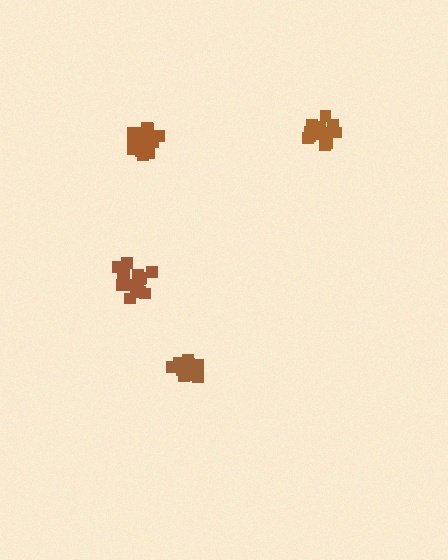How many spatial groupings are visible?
There are 4 spatial groupings.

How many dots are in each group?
Group 1: 17 dots, Group 2: 20 dots, Group 3: 18 dots, Group 4: 17 dots (72 total).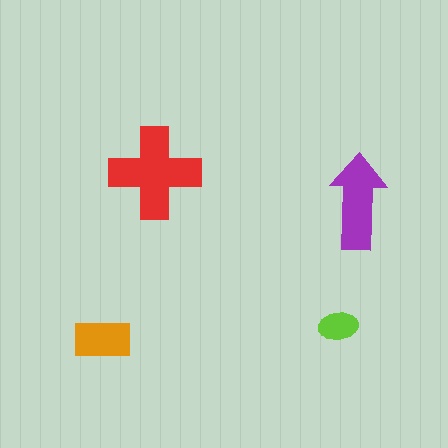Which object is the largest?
The red cross.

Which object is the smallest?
The lime ellipse.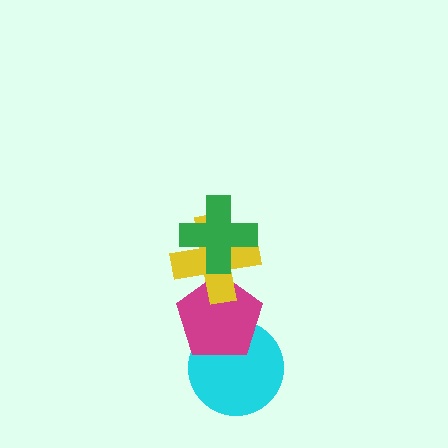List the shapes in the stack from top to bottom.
From top to bottom: the green cross, the yellow cross, the magenta pentagon, the cyan circle.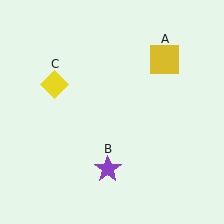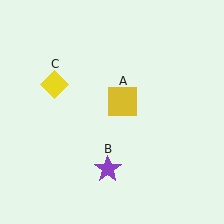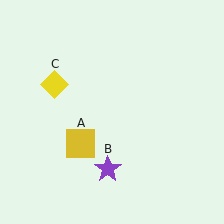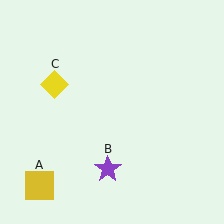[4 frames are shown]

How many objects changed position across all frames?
1 object changed position: yellow square (object A).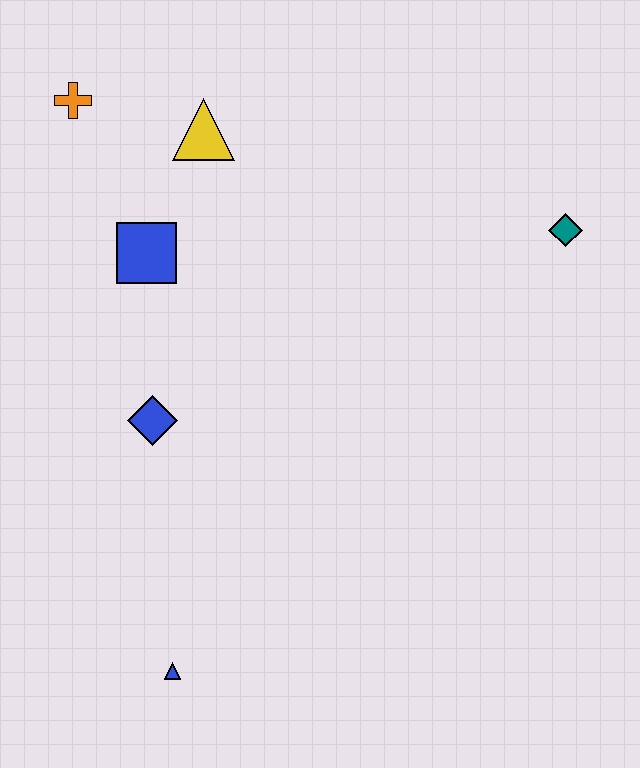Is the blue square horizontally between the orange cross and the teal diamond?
Yes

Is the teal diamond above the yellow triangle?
No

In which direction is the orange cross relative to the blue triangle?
The orange cross is above the blue triangle.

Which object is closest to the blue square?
The yellow triangle is closest to the blue square.